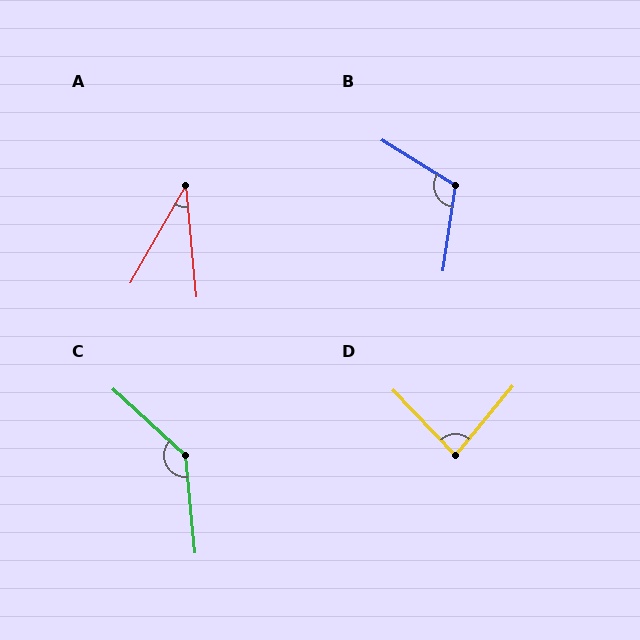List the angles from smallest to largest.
A (35°), D (84°), B (113°), C (138°).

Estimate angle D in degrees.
Approximately 84 degrees.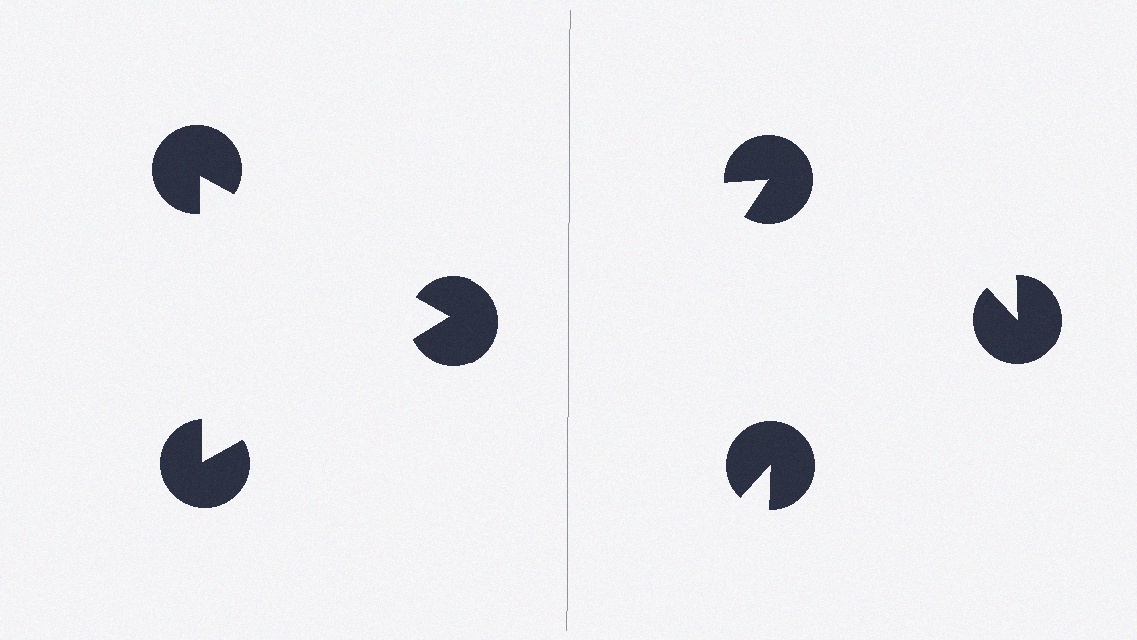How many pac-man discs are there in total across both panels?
6 — 3 on each side.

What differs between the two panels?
The pac-man discs are positioned identically on both sides; only the wedge orientations differ. On the left they align to a triangle; on the right they are misaligned.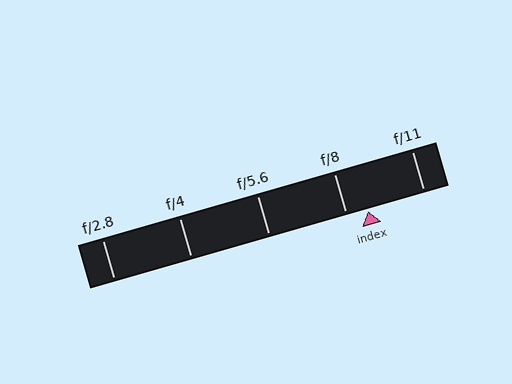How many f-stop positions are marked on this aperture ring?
There are 5 f-stop positions marked.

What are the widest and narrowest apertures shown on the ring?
The widest aperture shown is f/2.8 and the narrowest is f/11.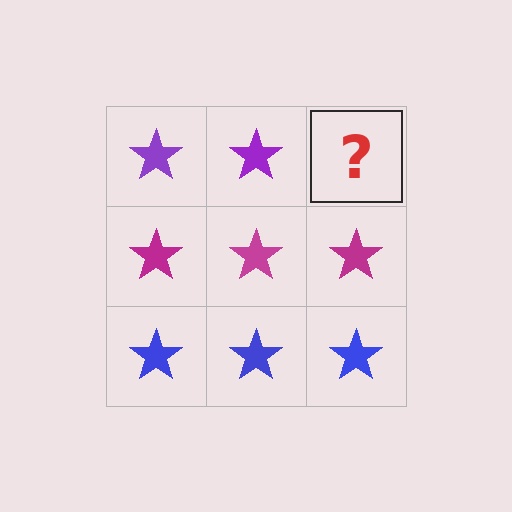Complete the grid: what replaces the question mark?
The question mark should be replaced with a purple star.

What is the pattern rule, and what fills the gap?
The rule is that each row has a consistent color. The gap should be filled with a purple star.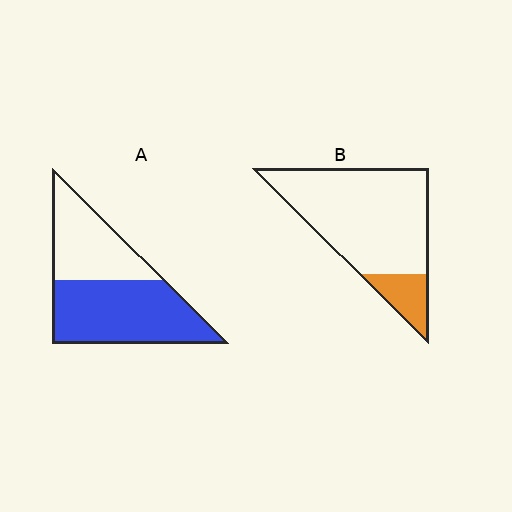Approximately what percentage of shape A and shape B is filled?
A is approximately 60% and B is approximately 15%.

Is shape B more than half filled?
No.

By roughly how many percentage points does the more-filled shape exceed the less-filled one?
By roughly 45 percentage points (A over B).